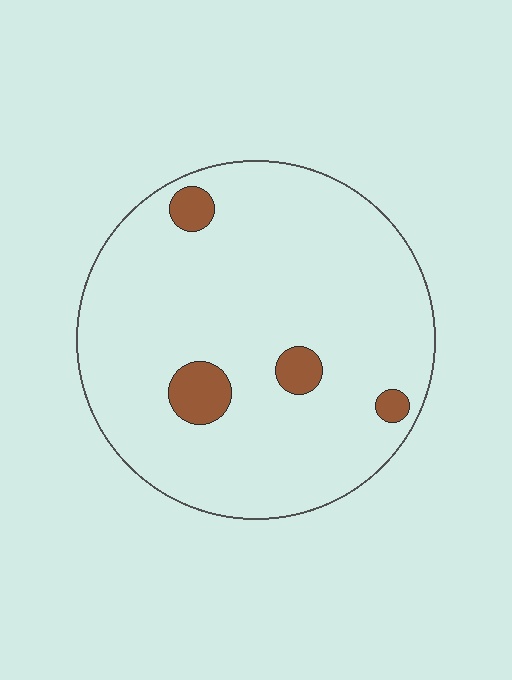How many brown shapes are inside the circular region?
4.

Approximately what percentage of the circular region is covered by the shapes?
Approximately 10%.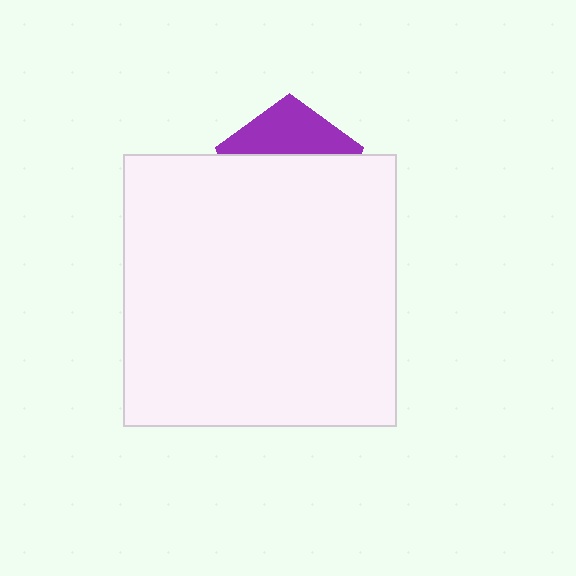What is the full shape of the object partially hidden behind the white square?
The partially hidden object is a purple pentagon.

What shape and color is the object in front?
The object in front is a white square.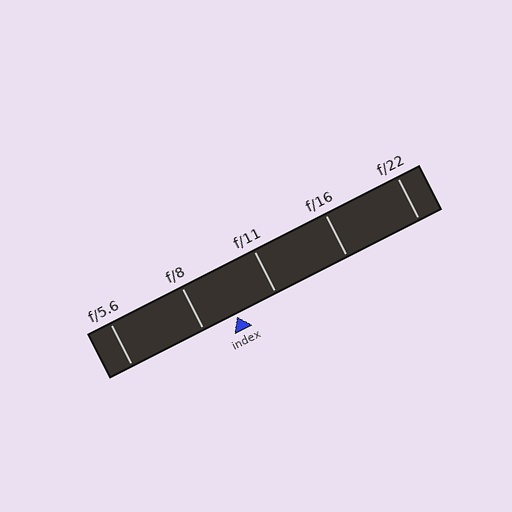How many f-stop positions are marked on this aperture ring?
There are 5 f-stop positions marked.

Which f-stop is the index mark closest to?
The index mark is closest to f/8.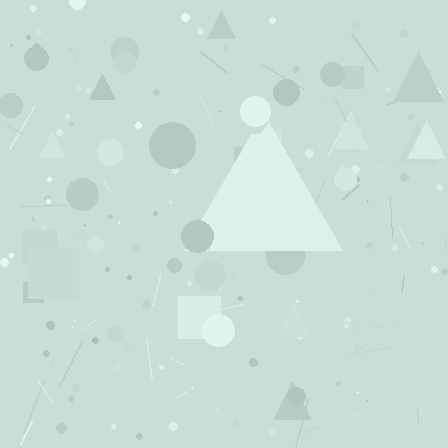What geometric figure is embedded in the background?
A triangle is embedded in the background.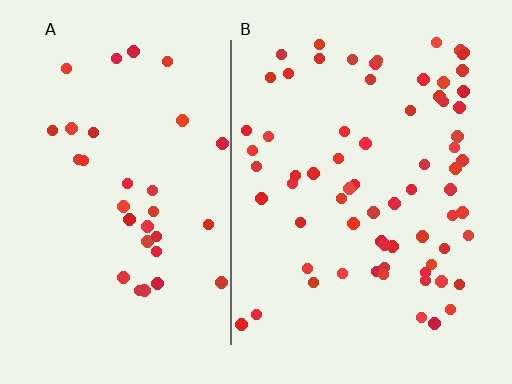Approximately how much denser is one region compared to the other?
Approximately 2.1× — region B over region A.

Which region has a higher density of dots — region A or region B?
B (the right).